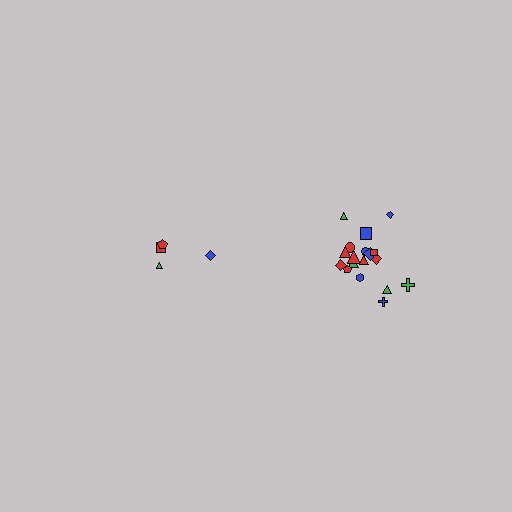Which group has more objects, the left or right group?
The right group.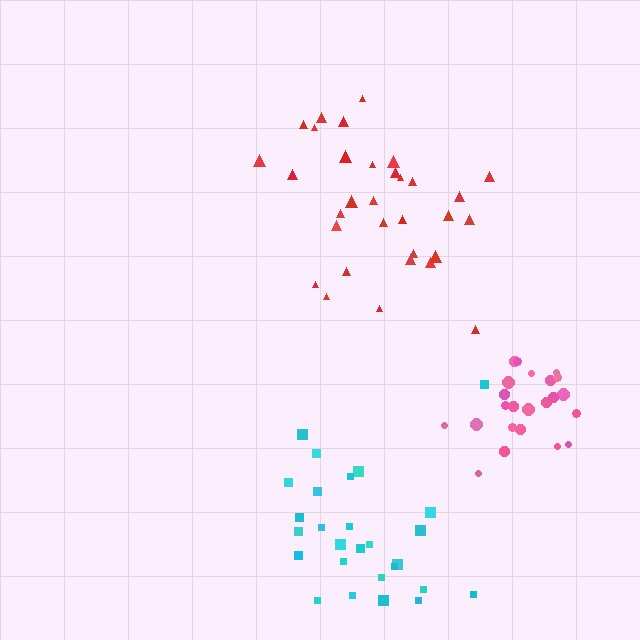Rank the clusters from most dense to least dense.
pink, red, cyan.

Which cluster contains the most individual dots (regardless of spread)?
Red (32).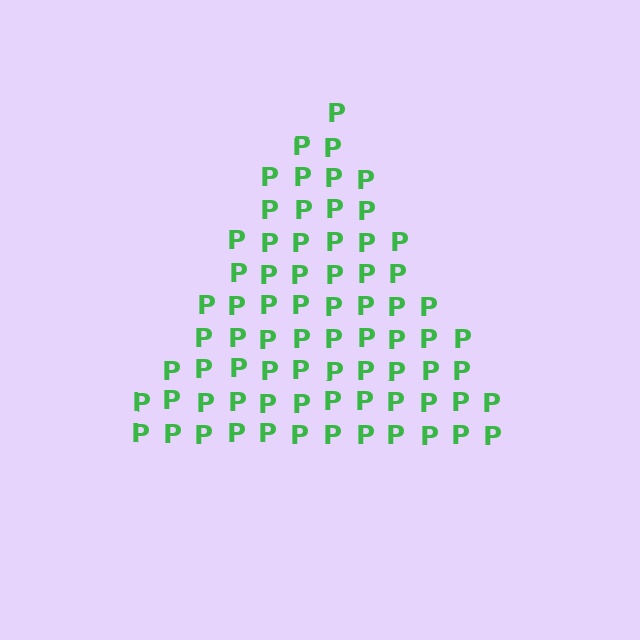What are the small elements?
The small elements are letter P's.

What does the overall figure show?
The overall figure shows a triangle.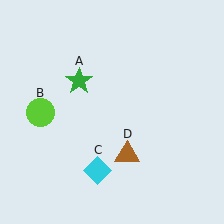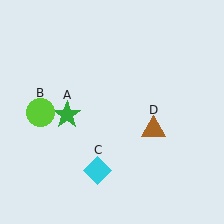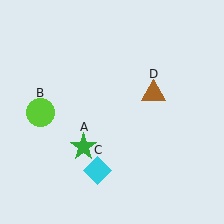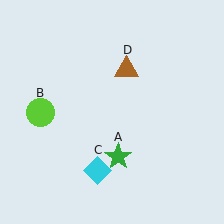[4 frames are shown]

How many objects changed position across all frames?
2 objects changed position: green star (object A), brown triangle (object D).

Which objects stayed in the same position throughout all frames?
Lime circle (object B) and cyan diamond (object C) remained stationary.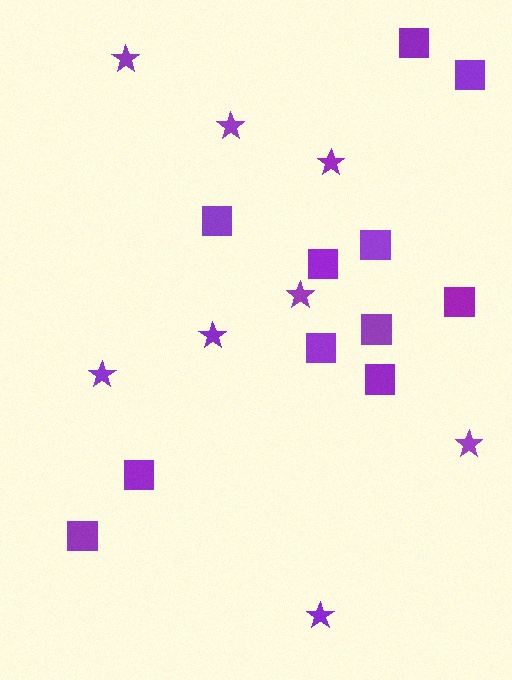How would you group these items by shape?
There are 2 groups: one group of squares (11) and one group of stars (8).